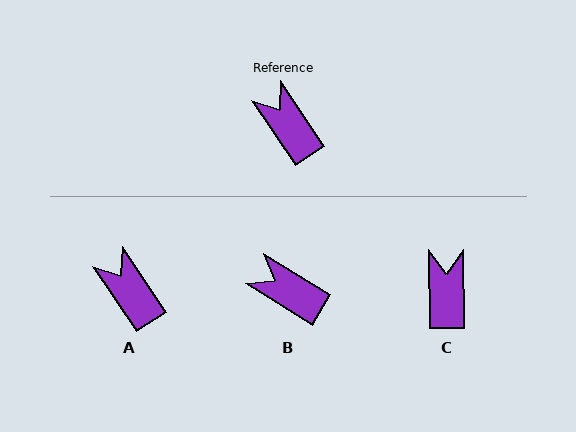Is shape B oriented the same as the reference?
No, it is off by about 24 degrees.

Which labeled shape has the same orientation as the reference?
A.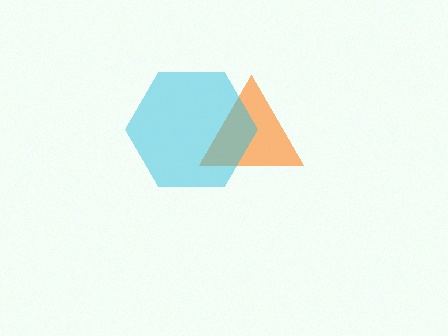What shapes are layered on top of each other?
The layered shapes are: an orange triangle, a cyan hexagon.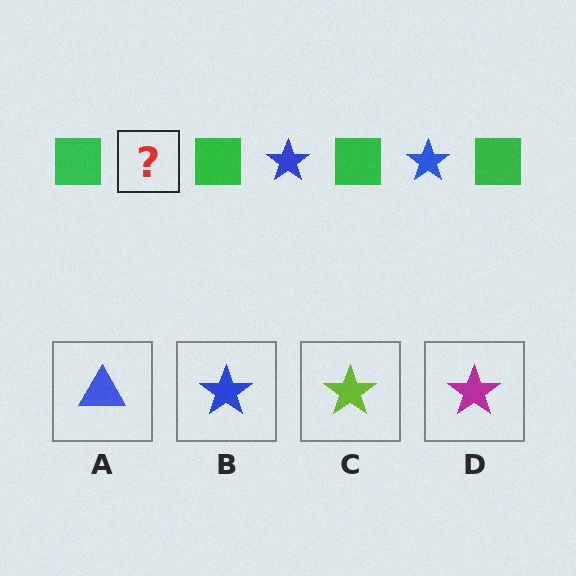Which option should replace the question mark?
Option B.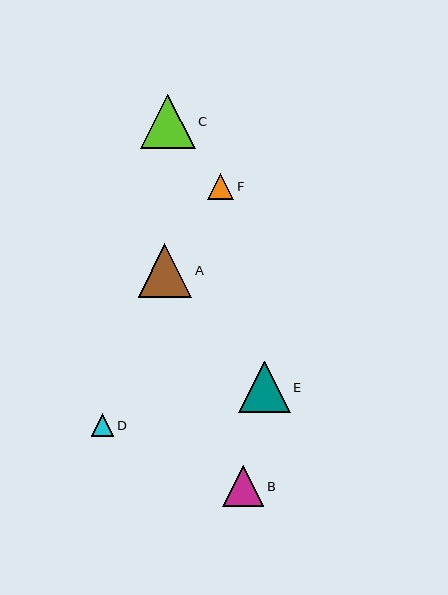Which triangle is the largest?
Triangle C is the largest with a size of approximately 55 pixels.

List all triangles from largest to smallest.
From largest to smallest: C, A, E, B, F, D.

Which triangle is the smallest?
Triangle D is the smallest with a size of approximately 23 pixels.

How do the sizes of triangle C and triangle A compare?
Triangle C and triangle A are approximately the same size.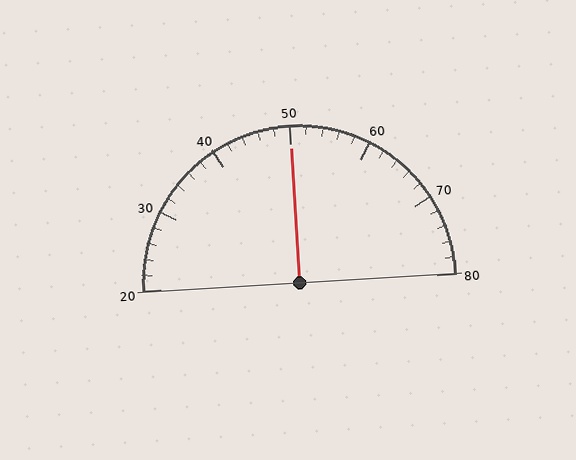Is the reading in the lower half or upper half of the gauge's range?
The reading is in the upper half of the range (20 to 80).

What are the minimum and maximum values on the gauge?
The gauge ranges from 20 to 80.